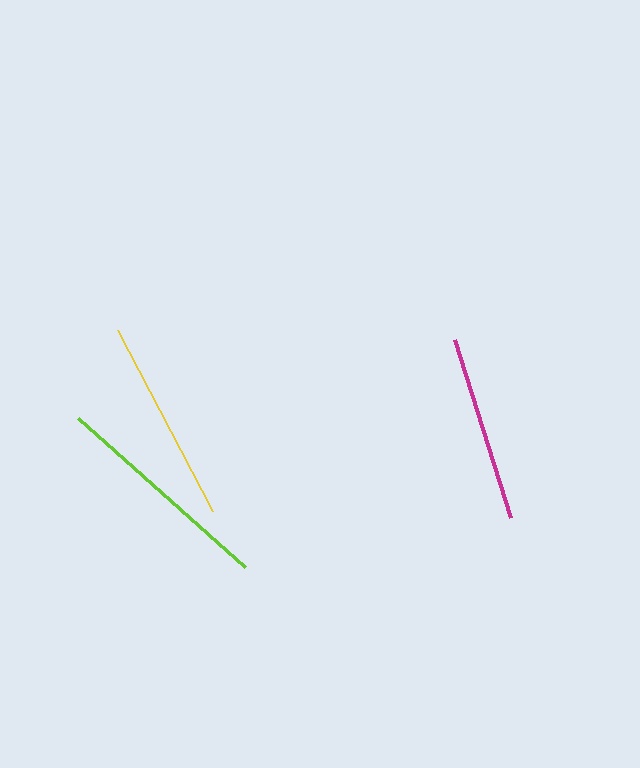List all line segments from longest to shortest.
From longest to shortest: lime, yellow, magenta.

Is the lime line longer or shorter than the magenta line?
The lime line is longer than the magenta line.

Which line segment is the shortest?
The magenta line is the shortest at approximately 187 pixels.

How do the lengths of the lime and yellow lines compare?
The lime and yellow lines are approximately the same length.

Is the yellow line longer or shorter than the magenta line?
The yellow line is longer than the magenta line.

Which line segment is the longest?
The lime line is the longest at approximately 223 pixels.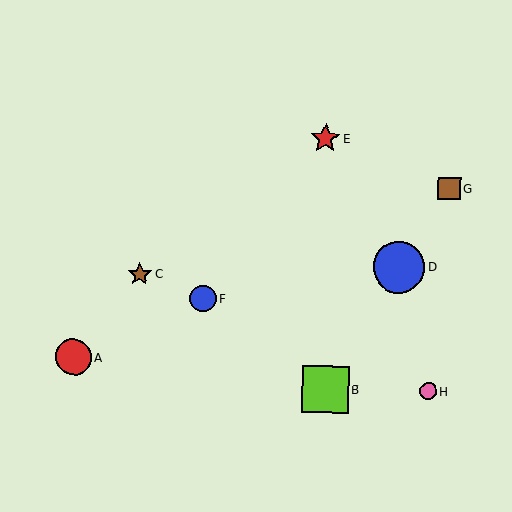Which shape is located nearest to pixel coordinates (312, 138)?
The red star (labeled E) at (325, 139) is nearest to that location.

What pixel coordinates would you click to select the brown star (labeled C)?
Click at (140, 274) to select the brown star C.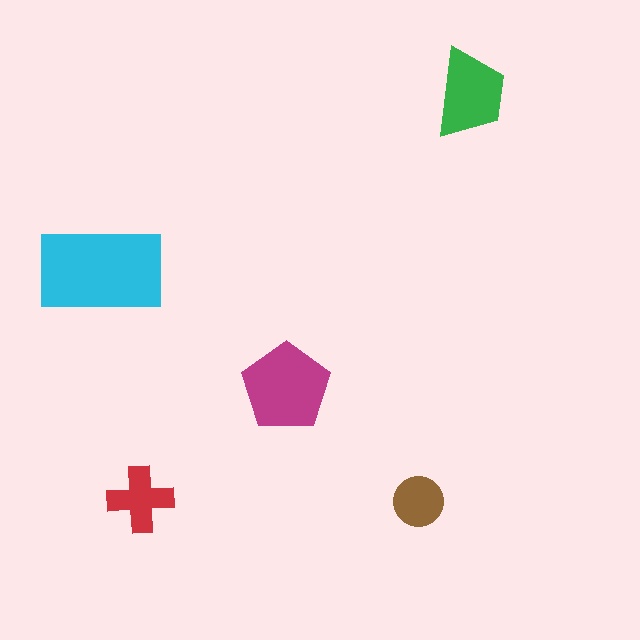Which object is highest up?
The green trapezoid is topmost.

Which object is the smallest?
The brown circle.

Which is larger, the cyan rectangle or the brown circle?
The cyan rectangle.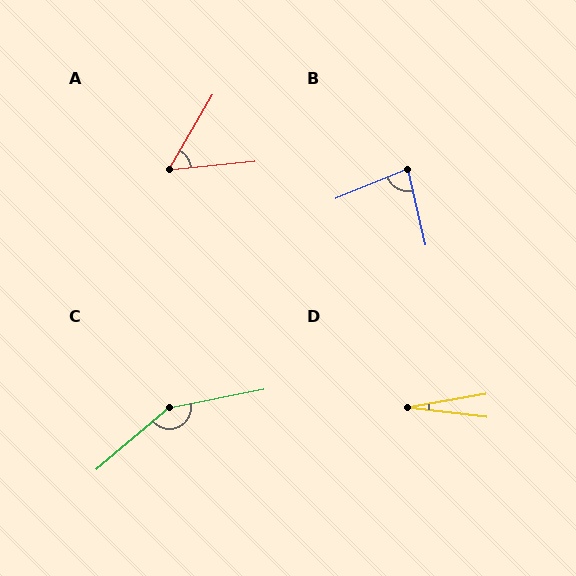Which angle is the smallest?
D, at approximately 17 degrees.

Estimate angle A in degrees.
Approximately 54 degrees.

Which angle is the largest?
C, at approximately 150 degrees.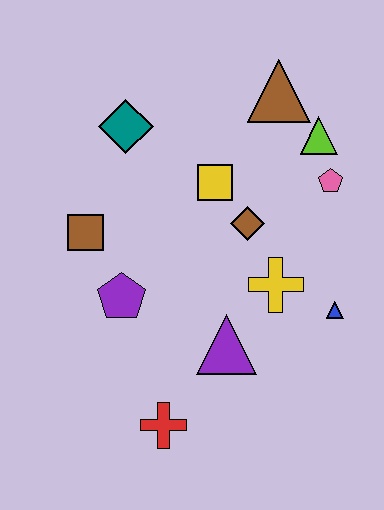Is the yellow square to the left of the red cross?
No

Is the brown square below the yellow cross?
No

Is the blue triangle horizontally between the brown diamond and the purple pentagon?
No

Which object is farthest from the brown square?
The blue triangle is farthest from the brown square.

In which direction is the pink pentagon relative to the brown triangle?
The pink pentagon is below the brown triangle.